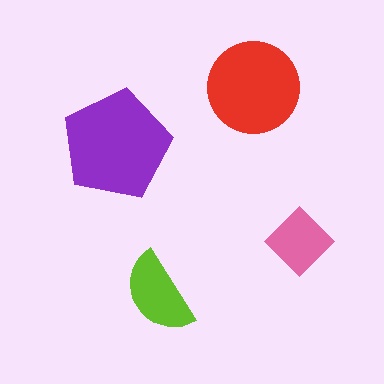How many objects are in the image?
There are 4 objects in the image.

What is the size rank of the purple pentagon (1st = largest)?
1st.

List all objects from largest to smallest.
The purple pentagon, the red circle, the lime semicircle, the pink diamond.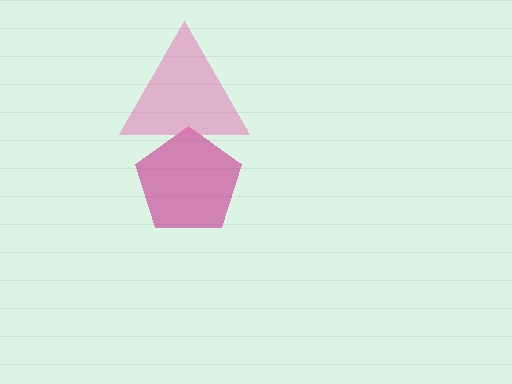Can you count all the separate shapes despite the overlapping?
Yes, there are 2 separate shapes.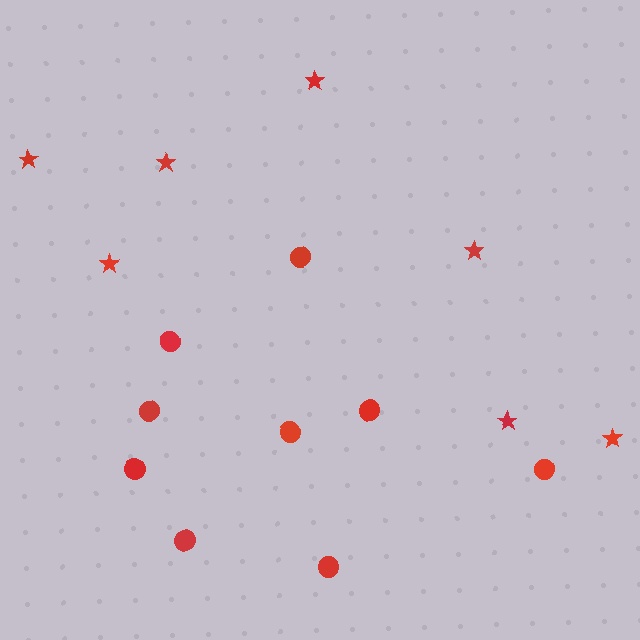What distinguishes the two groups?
There are 2 groups: one group of stars (7) and one group of circles (9).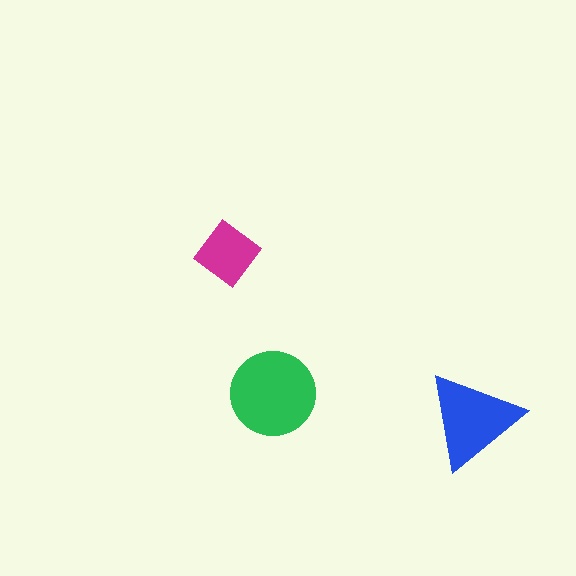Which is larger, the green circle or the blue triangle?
The green circle.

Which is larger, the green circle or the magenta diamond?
The green circle.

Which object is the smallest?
The magenta diamond.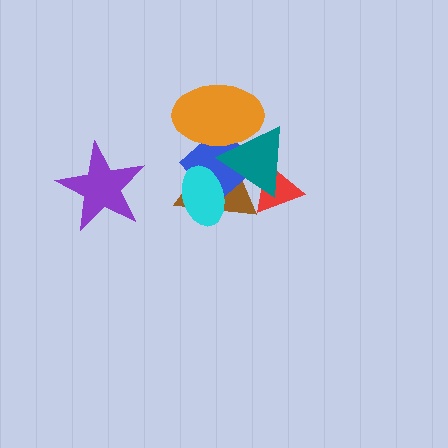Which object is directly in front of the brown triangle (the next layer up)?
The blue diamond is directly in front of the brown triangle.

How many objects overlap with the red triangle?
2 objects overlap with the red triangle.